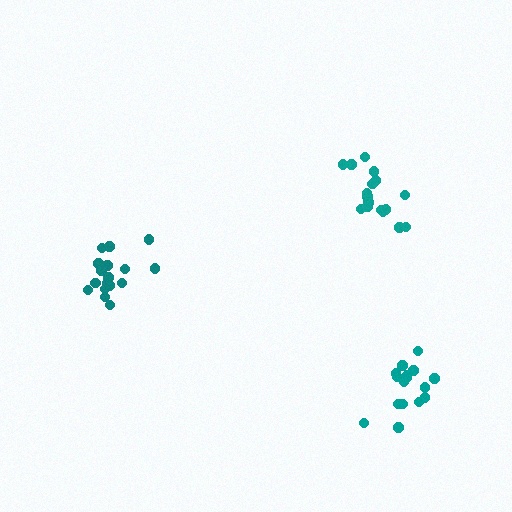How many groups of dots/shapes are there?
There are 3 groups.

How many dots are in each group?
Group 1: 17 dots, Group 2: 17 dots, Group 3: 17 dots (51 total).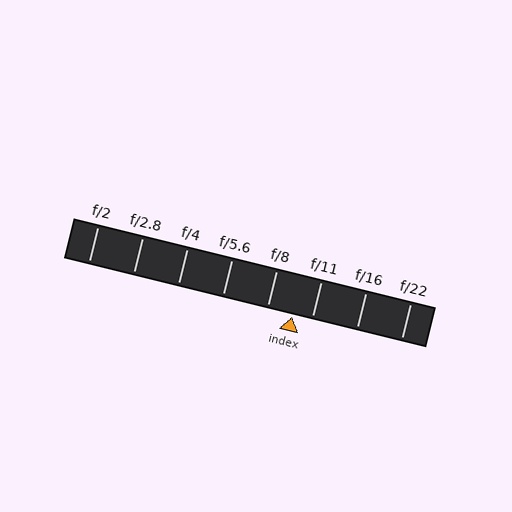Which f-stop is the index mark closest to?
The index mark is closest to f/11.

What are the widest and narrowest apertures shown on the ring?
The widest aperture shown is f/2 and the narrowest is f/22.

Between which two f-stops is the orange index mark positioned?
The index mark is between f/8 and f/11.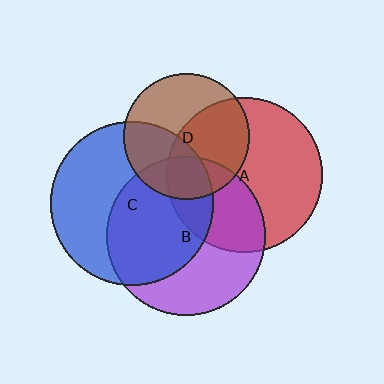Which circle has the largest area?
Circle C (blue).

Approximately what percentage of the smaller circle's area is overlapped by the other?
Approximately 55%.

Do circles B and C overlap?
Yes.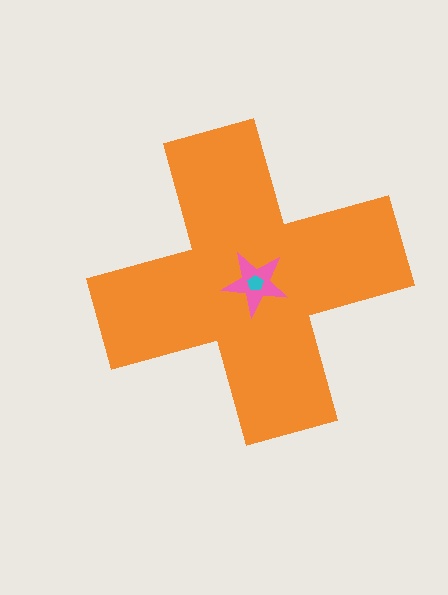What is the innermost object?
The cyan pentagon.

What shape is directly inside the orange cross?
The pink star.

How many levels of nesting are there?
3.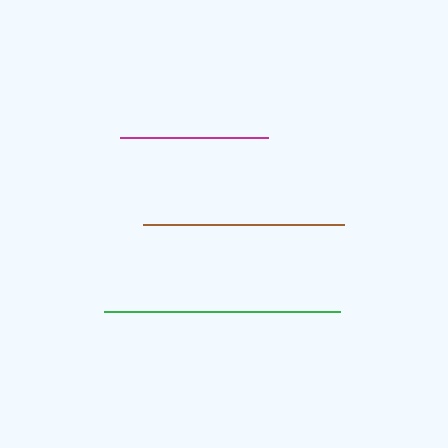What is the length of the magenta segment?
The magenta segment is approximately 148 pixels long.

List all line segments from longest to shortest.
From longest to shortest: green, brown, magenta.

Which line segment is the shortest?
The magenta line is the shortest at approximately 148 pixels.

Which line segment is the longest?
The green line is the longest at approximately 236 pixels.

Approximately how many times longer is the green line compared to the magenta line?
The green line is approximately 1.6 times the length of the magenta line.